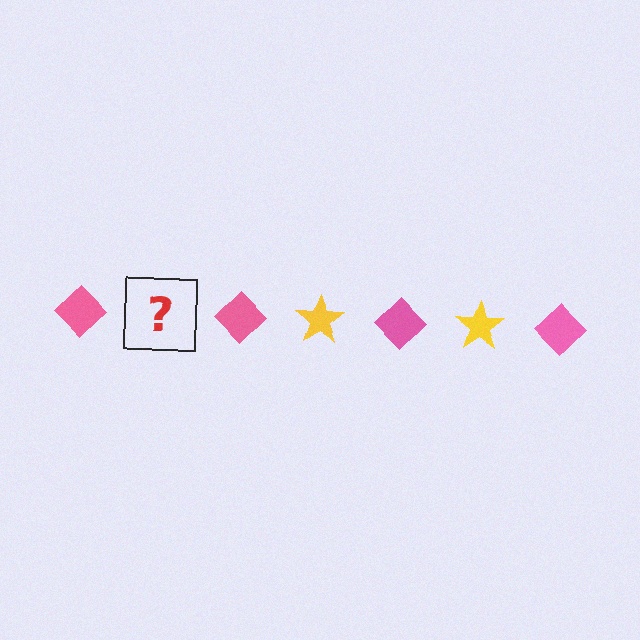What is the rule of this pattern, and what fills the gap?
The rule is that the pattern alternates between pink diamond and yellow star. The gap should be filled with a yellow star.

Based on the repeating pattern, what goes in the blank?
The blank should be a yellow star.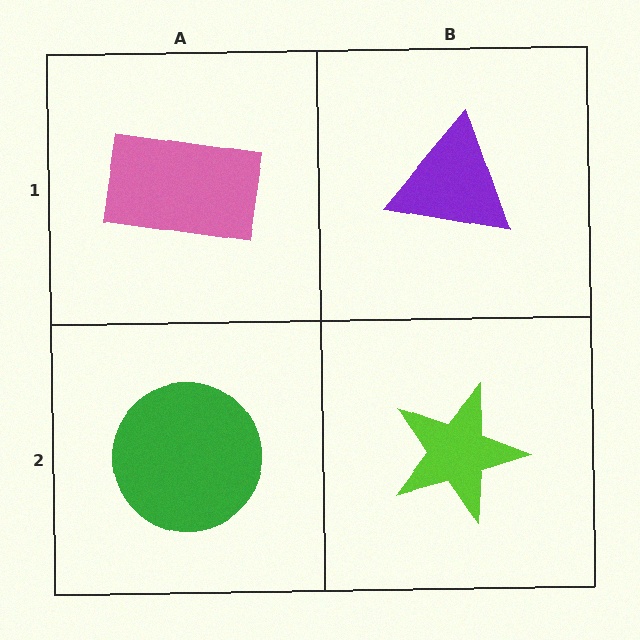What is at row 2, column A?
A green circle.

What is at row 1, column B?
A purple triangle.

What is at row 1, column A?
A pink rectangle.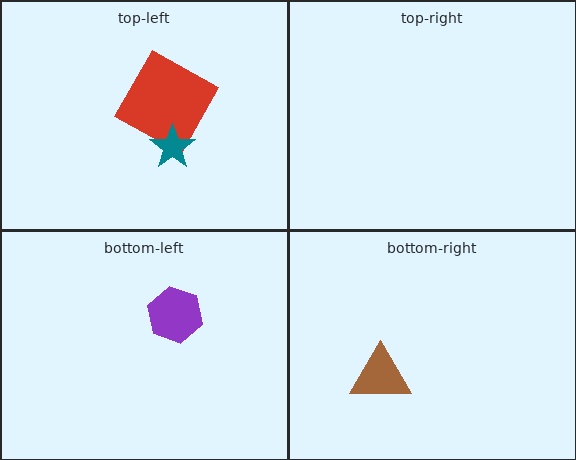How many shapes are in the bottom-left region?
1.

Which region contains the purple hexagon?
The bottom-left region.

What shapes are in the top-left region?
The red square, the teal star.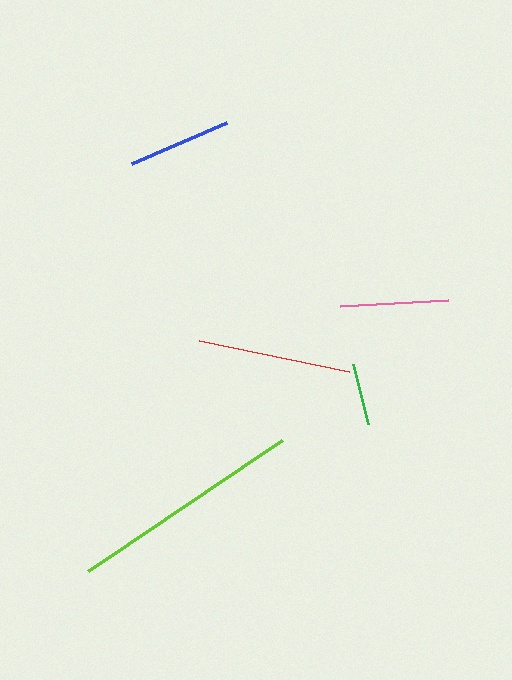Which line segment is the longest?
The lime line is the longest at approximately 234 pixels.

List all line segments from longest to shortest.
From longest to shortest: lime, red, pink, blue, green.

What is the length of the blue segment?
The blue segment is approximately 104 pixels long.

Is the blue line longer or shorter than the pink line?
The pink line is longer than the blue line.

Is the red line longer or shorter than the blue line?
The red line is longer than the blue line.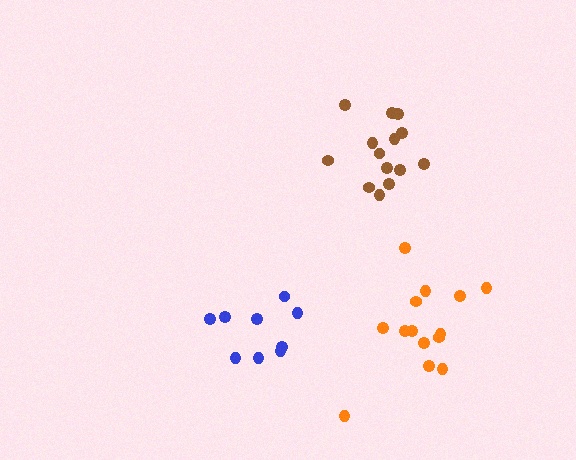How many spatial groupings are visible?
There are 3 spatial groupings.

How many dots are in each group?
Group 1: 9 dots, Group 2: 14 dots, Group 3: 14 dots (37 total).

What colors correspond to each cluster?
The clusters are colored: blue, orange, brown.